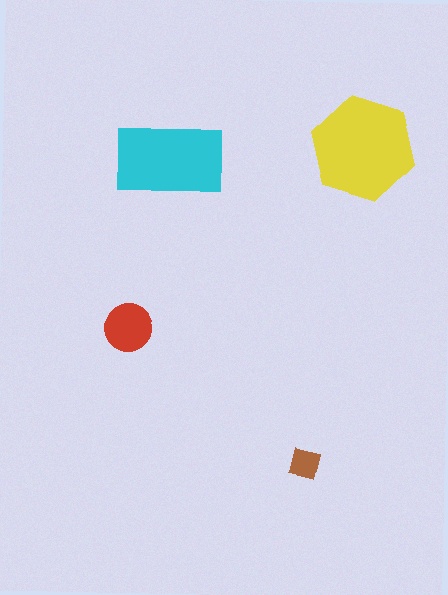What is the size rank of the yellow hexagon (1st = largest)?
1st.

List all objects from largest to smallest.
The yellow hexagon, the cyan rectangle, the red circle, the brown square.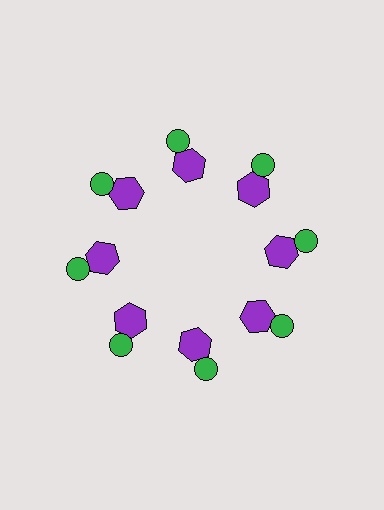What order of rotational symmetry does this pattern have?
This pattern has 8-fold rotational symmetry.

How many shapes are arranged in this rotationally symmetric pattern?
There are 16 shapes, arranged in 8 groups of 2.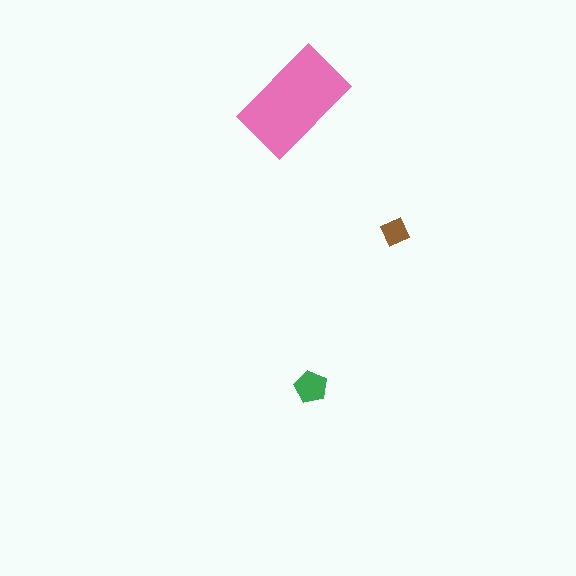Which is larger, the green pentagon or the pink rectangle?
The pink rectangle.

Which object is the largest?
The pink rectangle.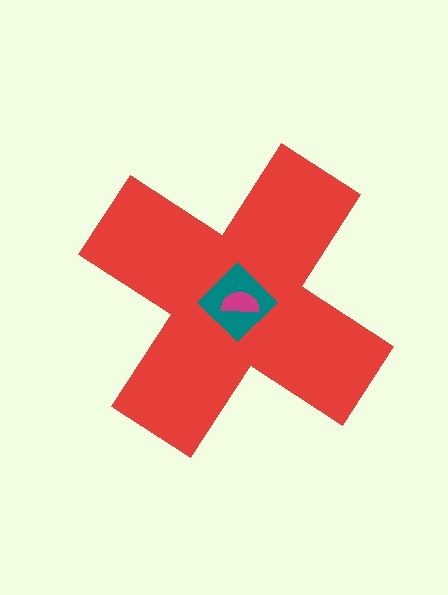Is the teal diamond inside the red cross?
Yes.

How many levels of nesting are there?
3.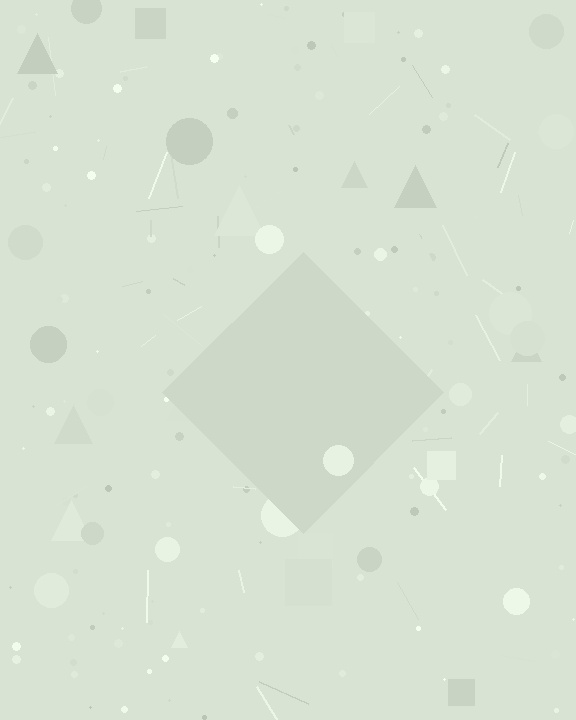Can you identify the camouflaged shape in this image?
The camouflaged shape is a diamond.